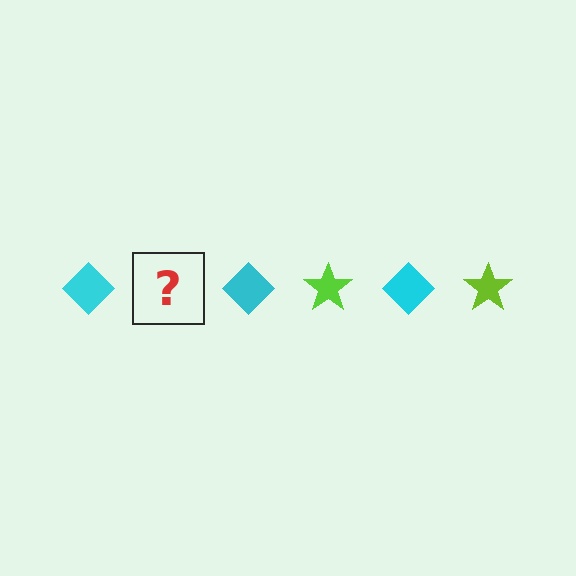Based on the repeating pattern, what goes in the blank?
The blank should be a lime star.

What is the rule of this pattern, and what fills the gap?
The rule is that the pattern alternates between cyan diamond and lime star. The gap should be filled with a lime star.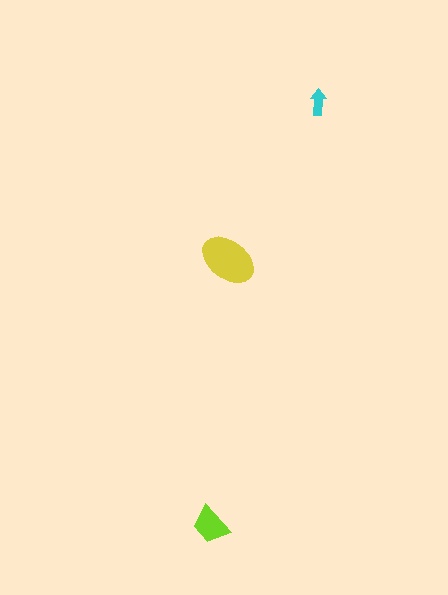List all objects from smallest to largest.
The cyan arrow, the lime trapezoid, the yellow ellipse.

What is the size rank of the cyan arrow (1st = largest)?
3rd.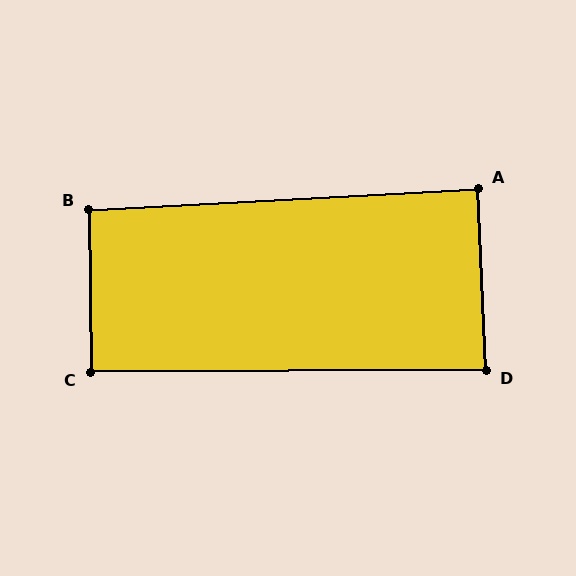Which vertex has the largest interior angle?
B, at approximately 92 degrees.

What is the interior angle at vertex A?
Approximately 89 degrees (approximately right).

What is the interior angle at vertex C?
Approximately 91 degrees (approximately right).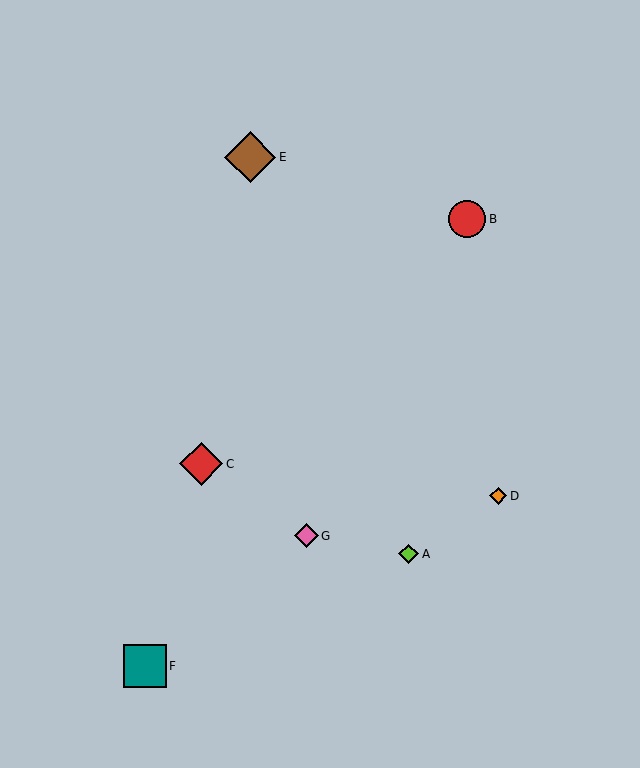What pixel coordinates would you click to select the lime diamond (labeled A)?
Click at (409, 554) to select the lime diamond A.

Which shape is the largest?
The brown diamond (labeled E) is the largest.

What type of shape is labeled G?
Shape G is a pink diamond.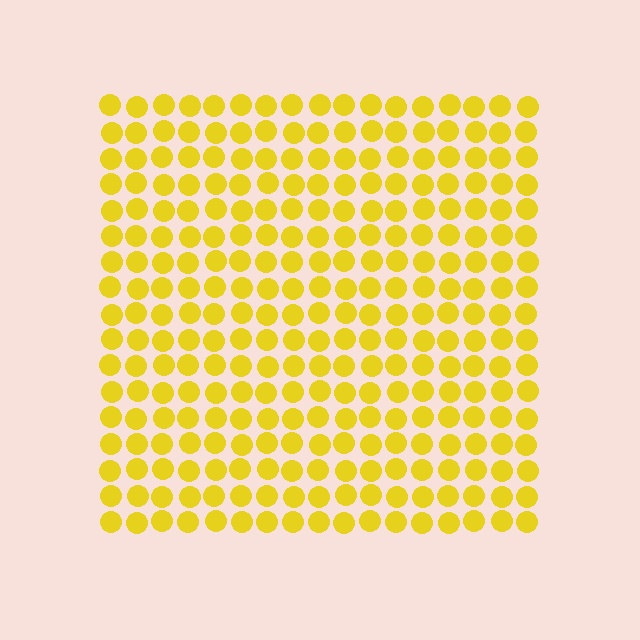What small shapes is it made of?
It is made of small circles.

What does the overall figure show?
The overall figure shows a square.